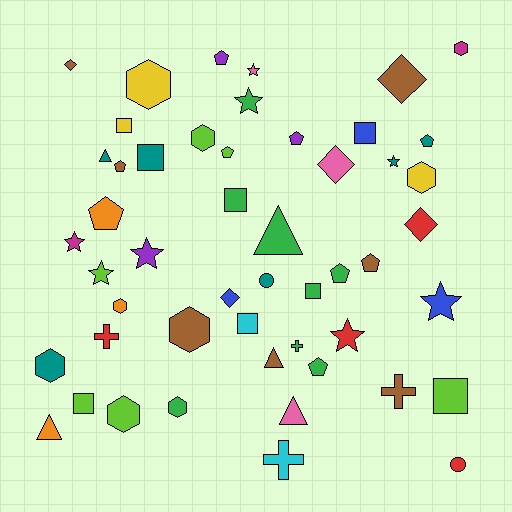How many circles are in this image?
There are 2 circles.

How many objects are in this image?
There are 50 objects.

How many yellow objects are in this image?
There are 3 yellow objects.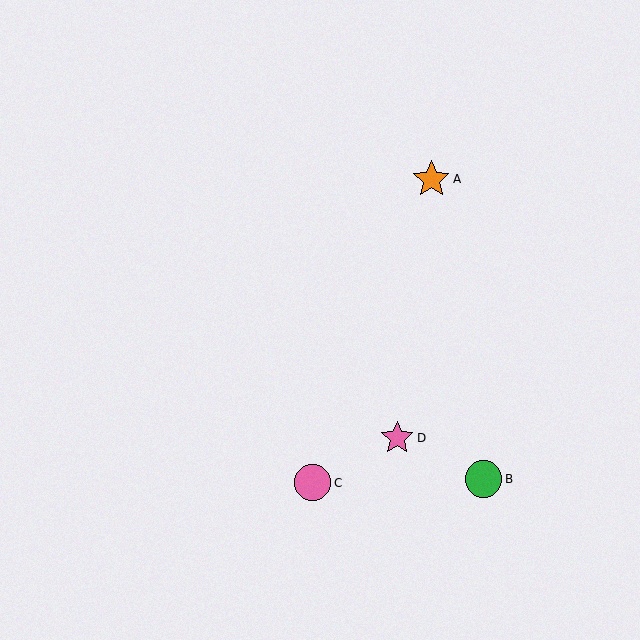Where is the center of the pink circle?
The center of the pink circle is at (313, 483).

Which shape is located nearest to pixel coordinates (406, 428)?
The pink star (labeled D) at (397, 438) is nearest to that location.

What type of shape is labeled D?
Shape D is a pink star.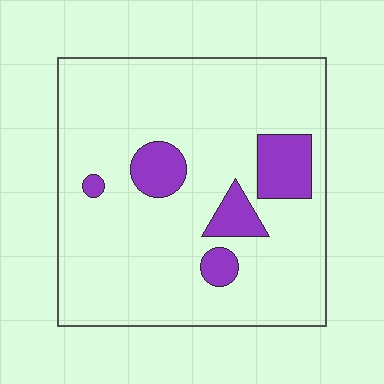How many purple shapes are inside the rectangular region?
5.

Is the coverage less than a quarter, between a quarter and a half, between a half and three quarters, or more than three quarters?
Less than a quarter.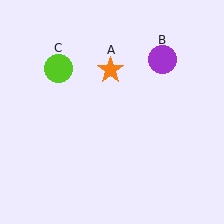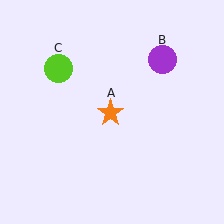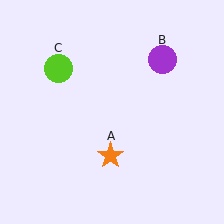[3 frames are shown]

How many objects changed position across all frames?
1 object changed position: orange star (object A).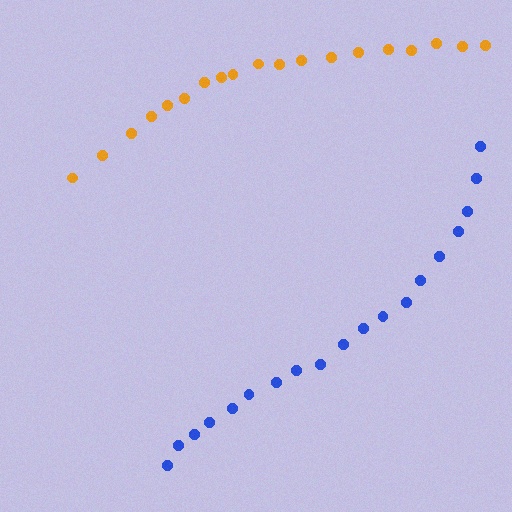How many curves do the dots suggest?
There are 2 distinct paths.